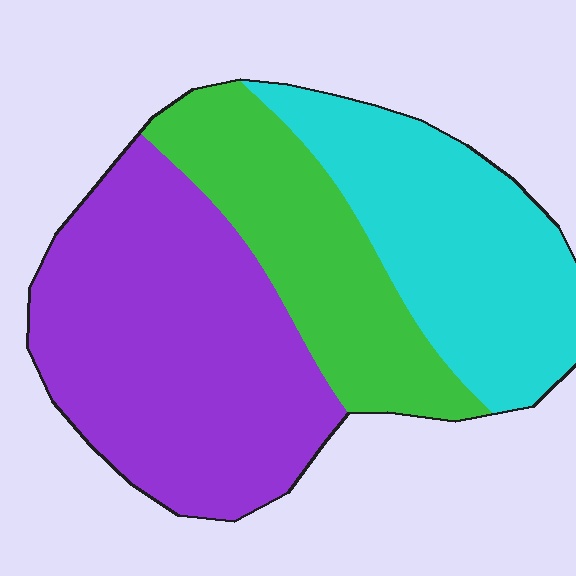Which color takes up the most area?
Purple, at roughly 45%.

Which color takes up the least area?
Green, at roughly 25%.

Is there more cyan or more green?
Cyan.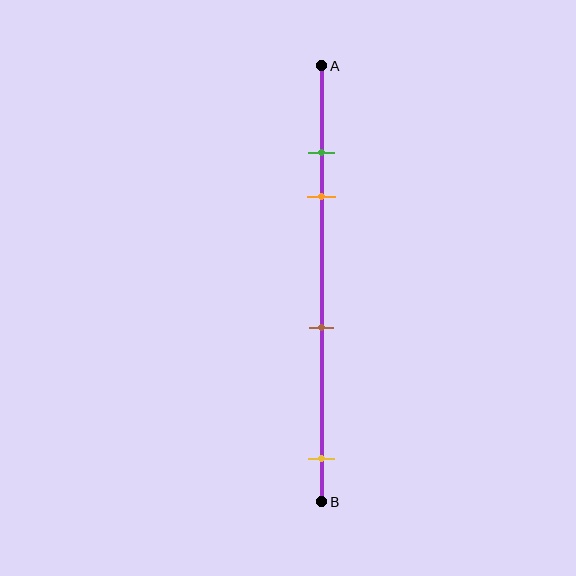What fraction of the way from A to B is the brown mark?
The brown mark is approximately 60% (0.6) of the way from A to B.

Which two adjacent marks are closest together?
The green and orange marks are the closest adjacent pair.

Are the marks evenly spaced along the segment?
No, the marks are not evenly spaced.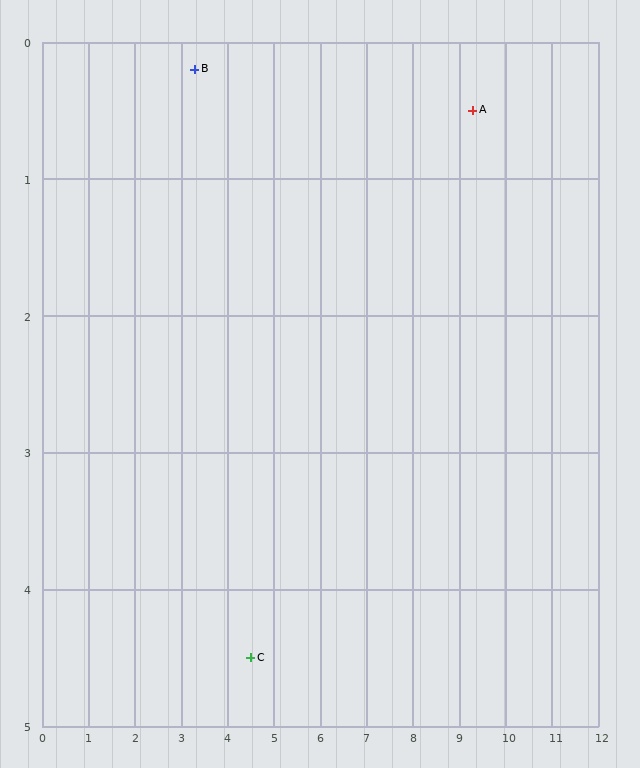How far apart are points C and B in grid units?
Points C and B are about 4.5 grid units apart.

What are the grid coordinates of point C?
Point C is at approximately (4.5, 4.5).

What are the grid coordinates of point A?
Point A is at approximately (9.3, 0.5).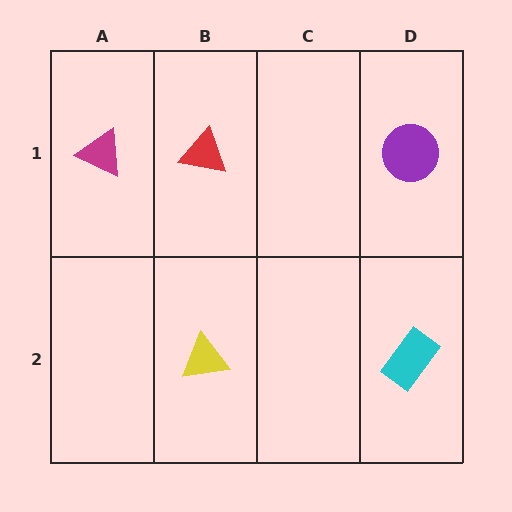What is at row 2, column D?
A cyan rectangle.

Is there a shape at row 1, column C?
No, that cell is empty.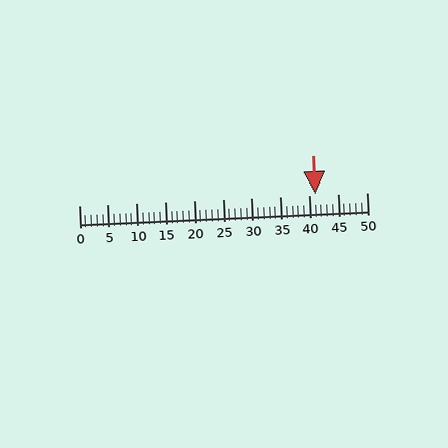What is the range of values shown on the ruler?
The ruler shows values from 0 to 50.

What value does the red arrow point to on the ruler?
The red arrow points to approximately 41.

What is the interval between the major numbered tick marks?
The major tick marks are spaced 5 units apart.